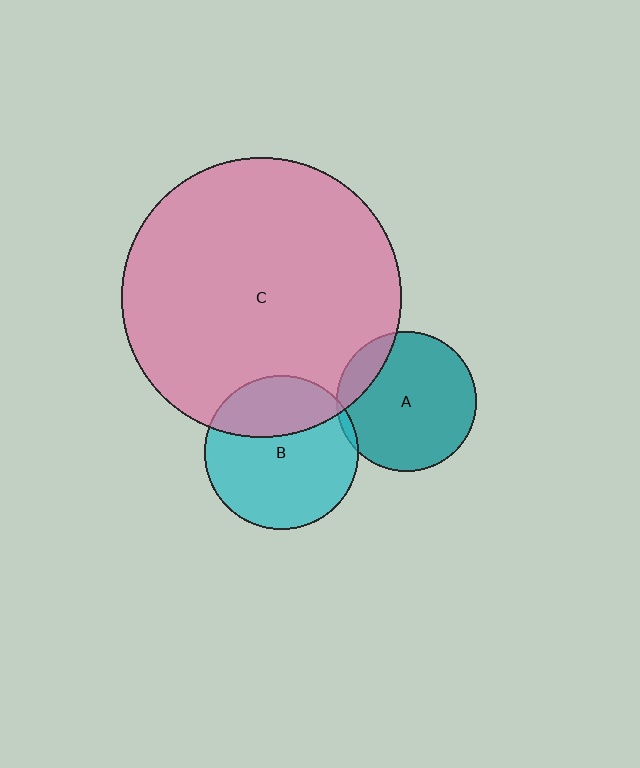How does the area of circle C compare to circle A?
Approximately 4.0 times.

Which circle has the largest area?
Circle C (pink).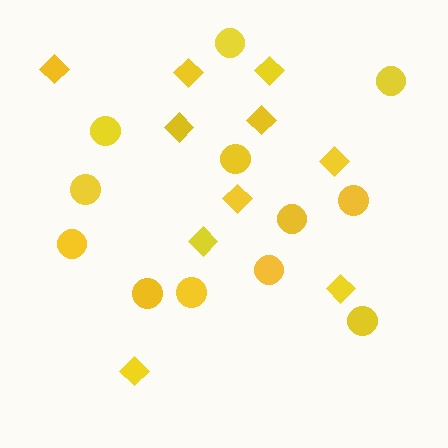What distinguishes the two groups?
There are 2 groups: one group of circles (12) and one group of diamonds (10).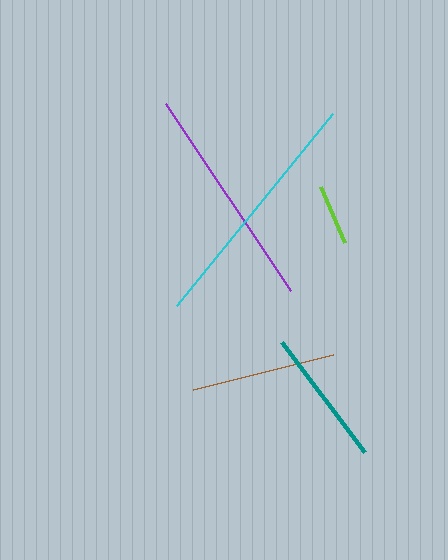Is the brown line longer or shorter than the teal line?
The brown line is longer than the teal line.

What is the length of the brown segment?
The brown segment is approximately 145 pixels long.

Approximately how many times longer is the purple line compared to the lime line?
The purple line is approximately 3.7 times the length of the lime line.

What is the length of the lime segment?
The lime segment is approximately 61 pixels long.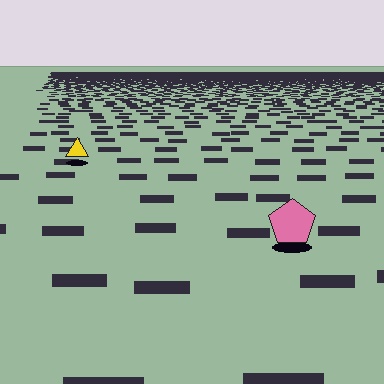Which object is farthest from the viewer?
The yellow triangle is farthest from the viewer. It appears smaller and the ground texture around it is denser.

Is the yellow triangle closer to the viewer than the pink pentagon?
No. The pink pentagon is closer — you can tell from the texture gradient: the ground texture is coarser near it.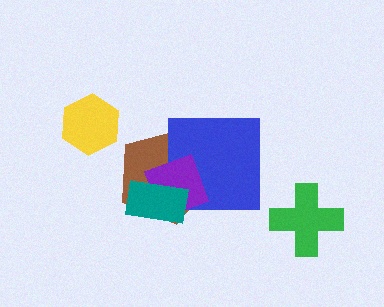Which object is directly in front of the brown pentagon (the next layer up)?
The blue square is directly in front of the brown pentagon.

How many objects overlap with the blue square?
2 objects overlap with the blue square.